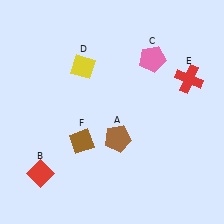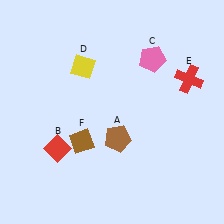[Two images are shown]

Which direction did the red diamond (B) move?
The red diamond (B) moved up.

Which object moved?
The red diamond (B) moved up.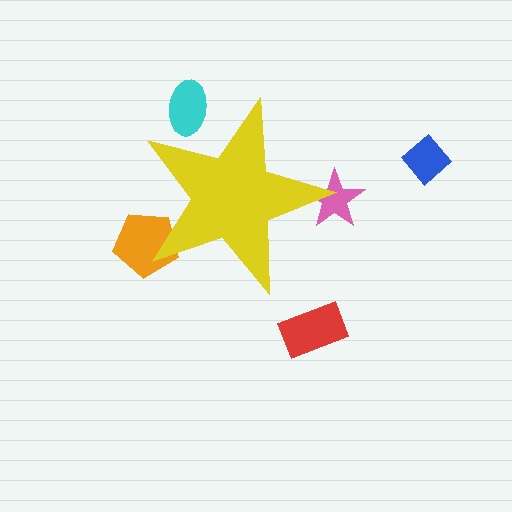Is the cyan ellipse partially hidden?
Yes, the cyan ellipse is partially hidden behind the yellow star.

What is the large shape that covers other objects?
A yellow star.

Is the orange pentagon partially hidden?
Yes, the orange pentagon is partially hidden behind the yellow star.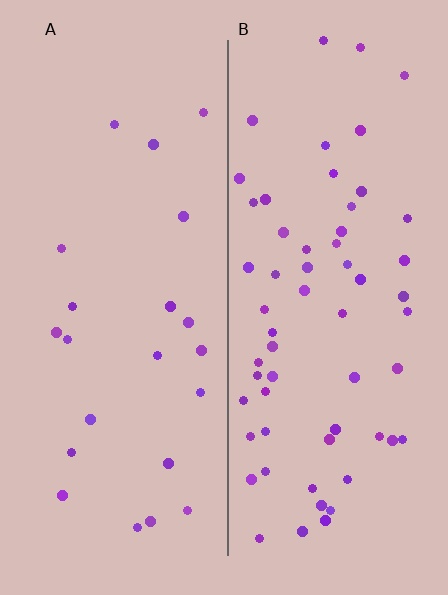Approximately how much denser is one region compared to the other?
Approximately 2.8× — region B over region A.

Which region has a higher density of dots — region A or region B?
B (the right).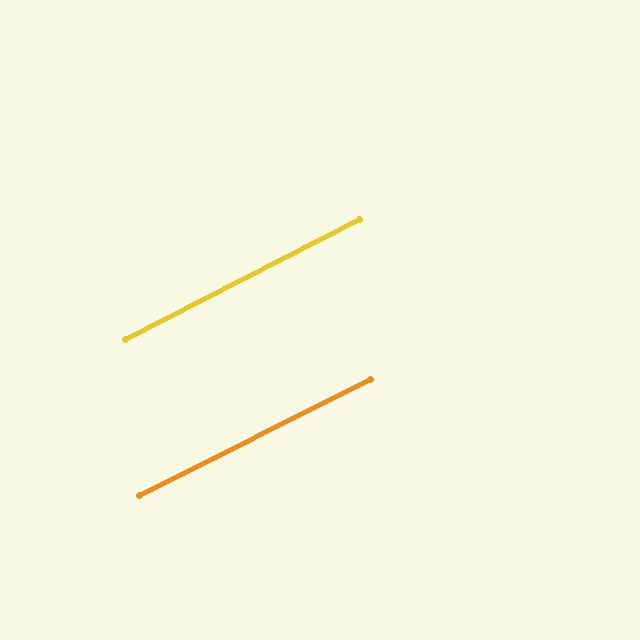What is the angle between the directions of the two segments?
Approximately 0 degrees.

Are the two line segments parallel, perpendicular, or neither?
Parallel — their directions differ by only 0.3°.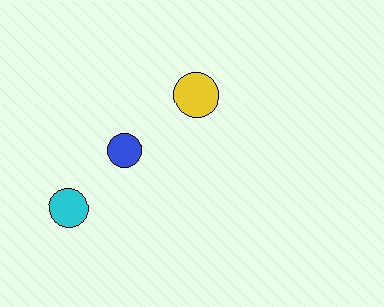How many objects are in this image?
There are 3 objects.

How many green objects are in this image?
There are no green objects.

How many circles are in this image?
There are 3 circles.